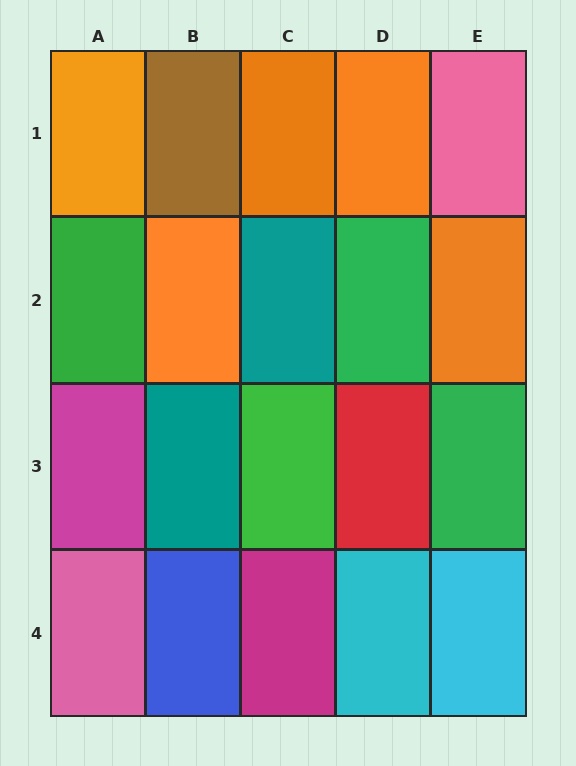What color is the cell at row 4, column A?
Pink.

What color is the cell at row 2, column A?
Green.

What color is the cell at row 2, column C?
Teal.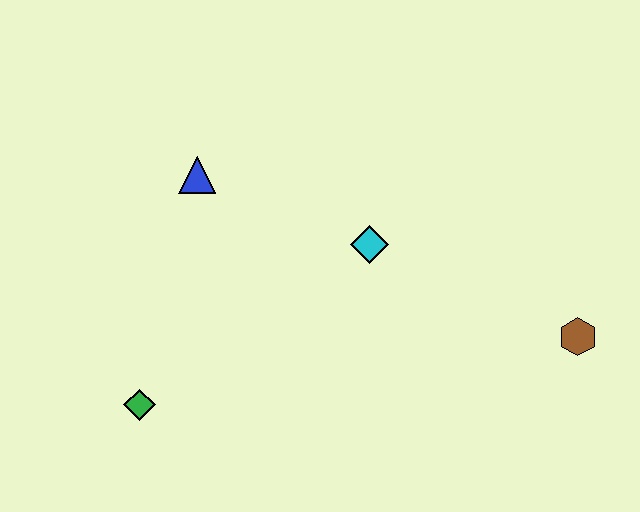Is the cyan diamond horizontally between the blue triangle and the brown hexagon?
Yes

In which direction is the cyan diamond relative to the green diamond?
The cyan diamond is to the right of the green diamond.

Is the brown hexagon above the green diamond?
Yes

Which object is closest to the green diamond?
The blue triangle is closest to the green diamond.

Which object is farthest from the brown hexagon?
The green diamond is farthest from the brown hexagon.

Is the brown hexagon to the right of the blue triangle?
Yes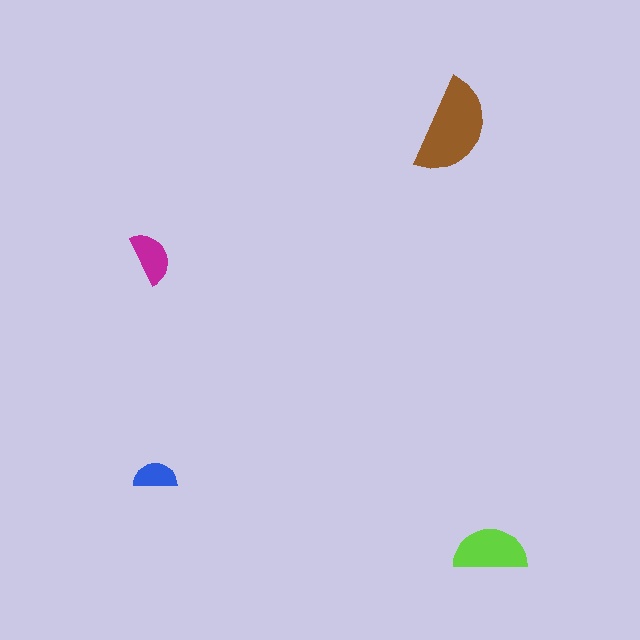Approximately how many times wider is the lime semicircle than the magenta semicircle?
About 1.5 times wider.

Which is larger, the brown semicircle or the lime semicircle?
The brown one.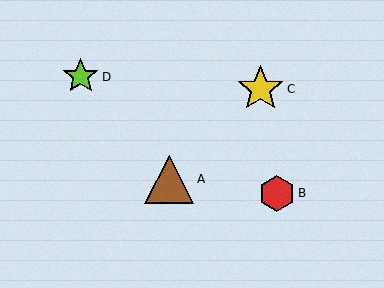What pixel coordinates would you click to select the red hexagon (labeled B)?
Click at (277, 193) to select the red hexagon B.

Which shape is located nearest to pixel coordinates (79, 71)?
The lime star (labeled D) at (81, 77) is nearest to that location.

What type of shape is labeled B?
Shape B is a red hexagon.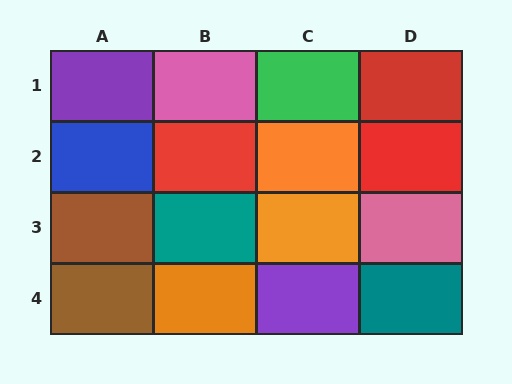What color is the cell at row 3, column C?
Orange.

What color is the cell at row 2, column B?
Red.